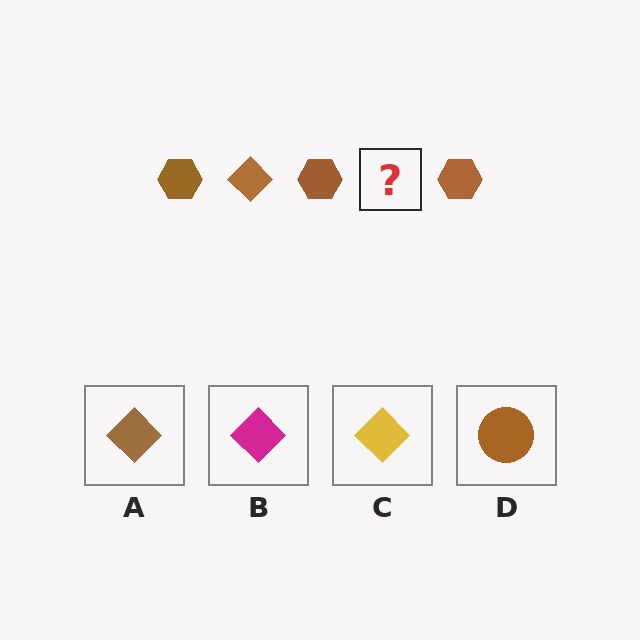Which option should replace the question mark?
Option A.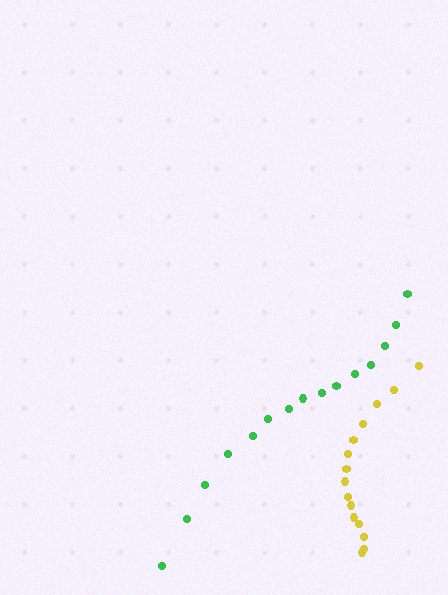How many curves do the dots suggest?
There are 2 distinct paths.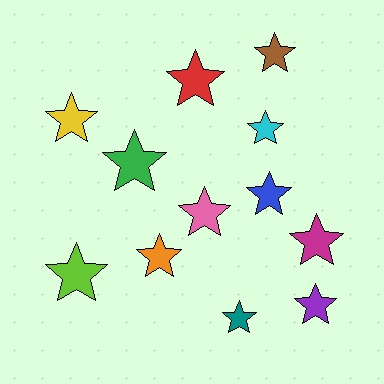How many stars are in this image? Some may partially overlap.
There are 12 stars.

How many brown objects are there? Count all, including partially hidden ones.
There is 1 brown object.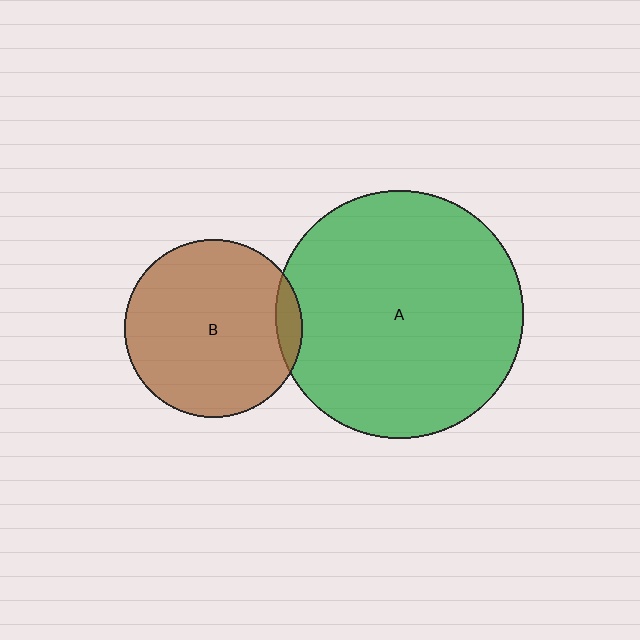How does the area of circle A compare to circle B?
Approximately 1.9 times.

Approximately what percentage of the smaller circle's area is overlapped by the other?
Approximately 5%.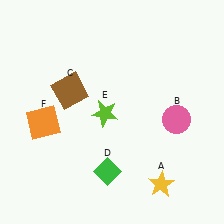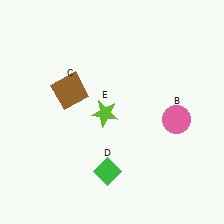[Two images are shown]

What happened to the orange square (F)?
The orange square (F) was removed in Image 2. It was in the bottom-left area of Image 1.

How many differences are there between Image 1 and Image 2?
There are 2 differences between the two images.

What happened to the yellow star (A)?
The yellow star (A) was removed in Image 2. It was in the bottom-right area of Image 1.